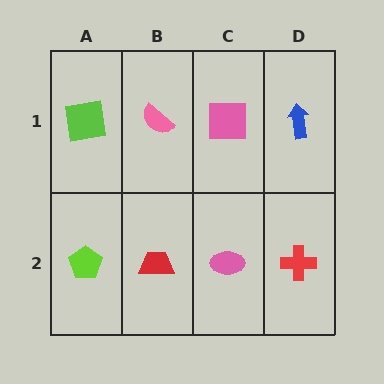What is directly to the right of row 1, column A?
A pink semicircle.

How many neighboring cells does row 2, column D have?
2.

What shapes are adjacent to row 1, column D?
A red cross (row 2, column D), a pink square (row 1, column C).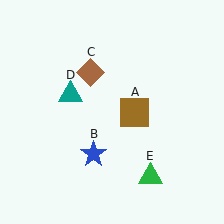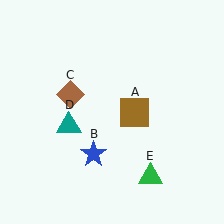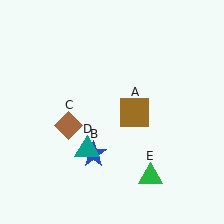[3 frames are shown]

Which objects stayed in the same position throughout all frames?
Brown square (object A) and blue star (object B) and green triangle (object E) remained stationary.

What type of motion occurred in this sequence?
The brown diamond (object C), teal triangle (object D) rotated counterclockwise around the center of the scene.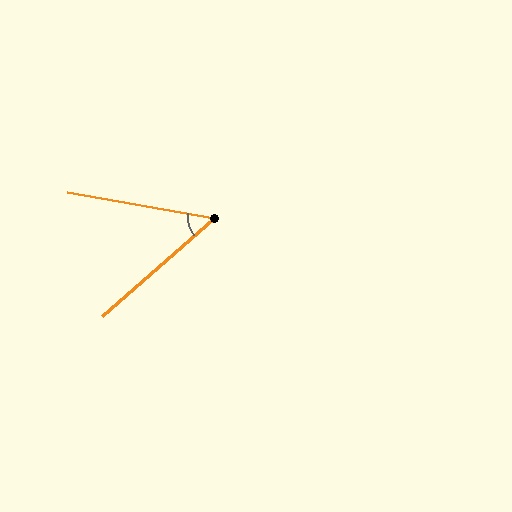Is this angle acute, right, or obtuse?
It is acute.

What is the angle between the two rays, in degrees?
Approximately 51 degrees.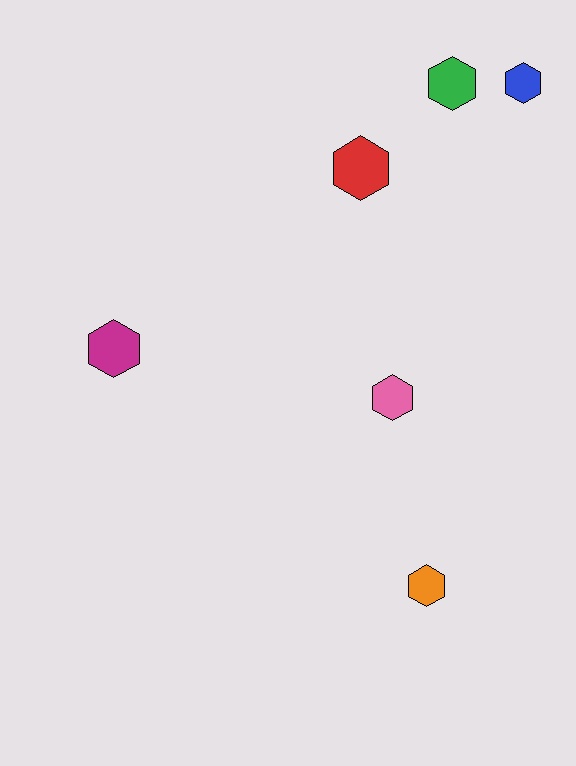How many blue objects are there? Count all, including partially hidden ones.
There is 1 blue object.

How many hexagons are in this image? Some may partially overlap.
There are 6 hexagons.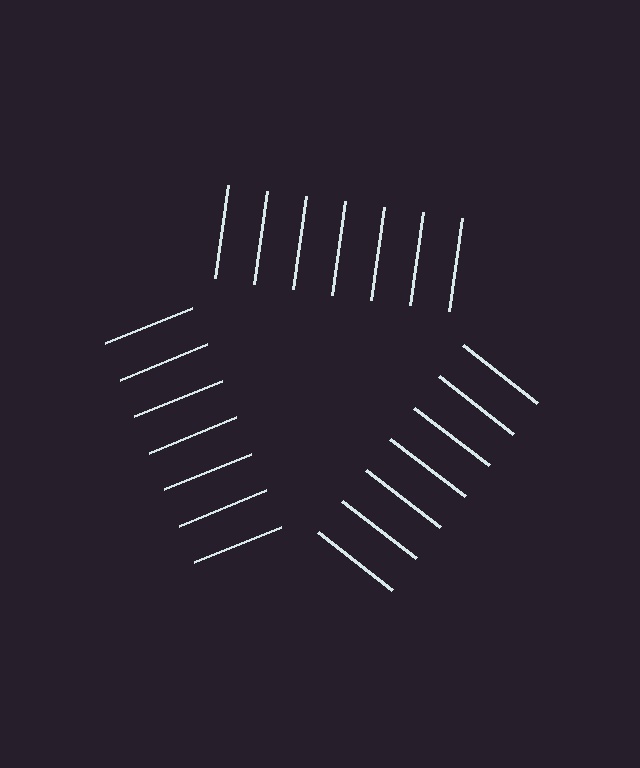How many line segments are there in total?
21 — 7 along each of the 3 edges.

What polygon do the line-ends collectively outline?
An illusory triangle — the line segments terminate on its edges but no continuous stroke is drawn.